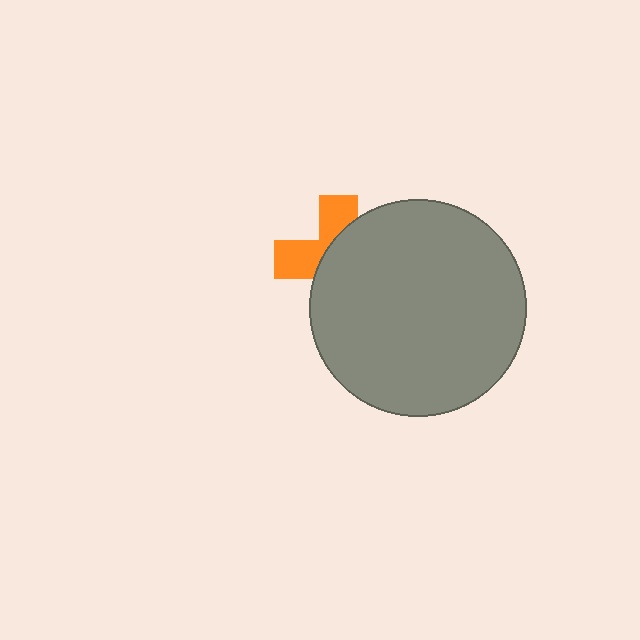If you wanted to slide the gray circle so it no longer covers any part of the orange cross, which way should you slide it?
Slide it right — that is the most direct way to separate the two shapes.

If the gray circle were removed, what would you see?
You would see the complete orange cross.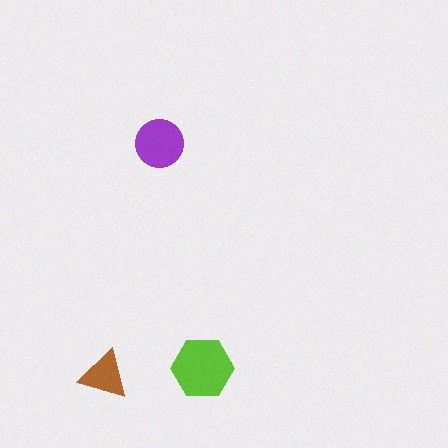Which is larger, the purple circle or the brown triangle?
The purple circle.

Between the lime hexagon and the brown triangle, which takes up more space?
The lime hexagon.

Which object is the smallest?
The brown triangle.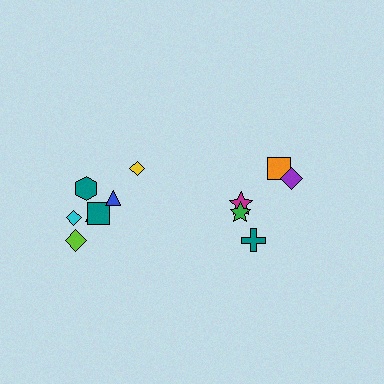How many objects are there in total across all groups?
There are 12 objects.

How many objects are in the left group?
There are 7 objects.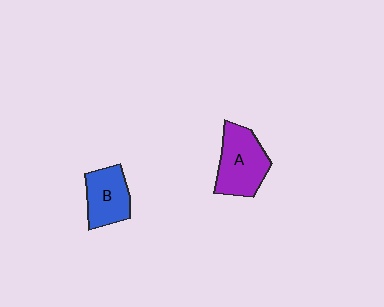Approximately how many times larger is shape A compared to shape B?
Approximately 1.3 times.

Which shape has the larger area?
Shape A (purple).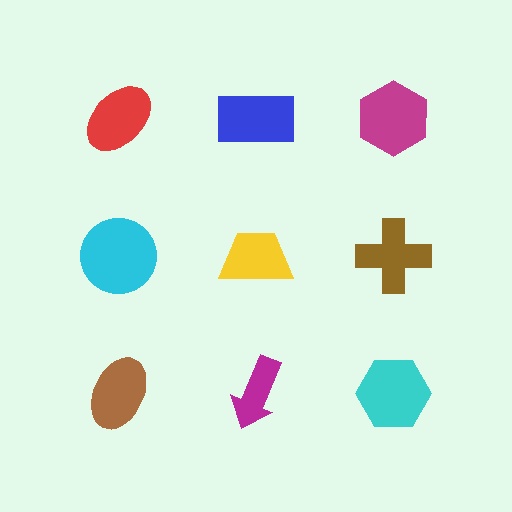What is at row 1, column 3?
A magenta hexagon.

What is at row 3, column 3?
A cyan hexagon.